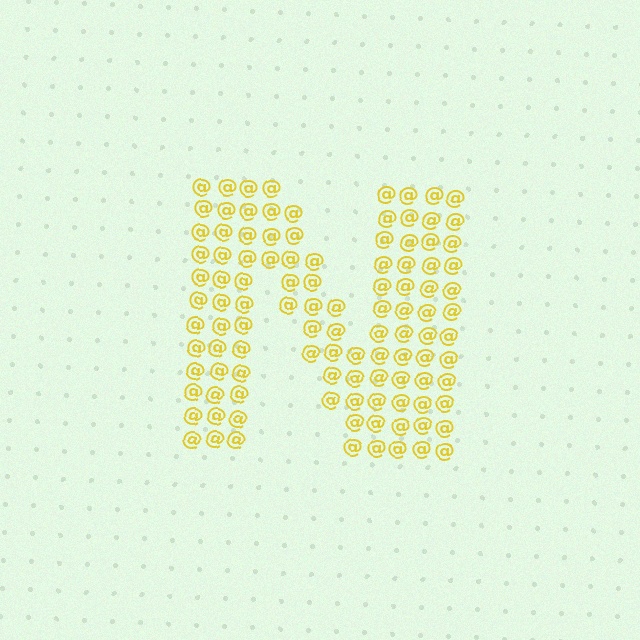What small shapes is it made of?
It is made of small at signs.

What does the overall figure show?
The overall figure shows the letter N.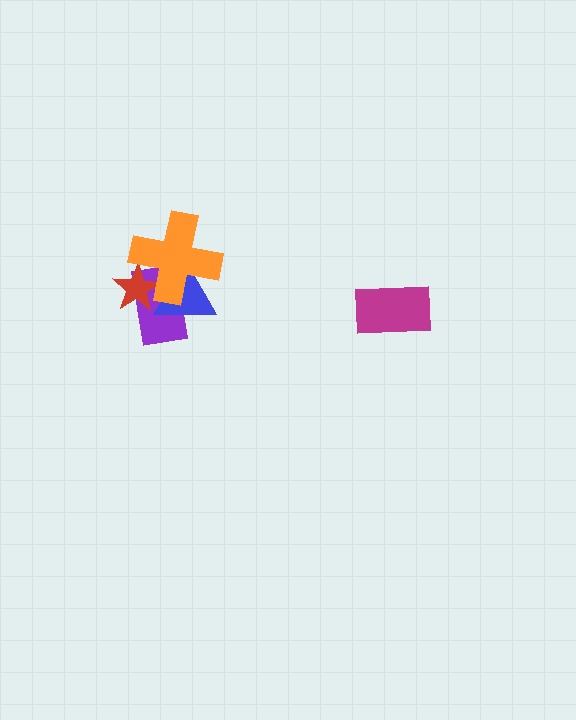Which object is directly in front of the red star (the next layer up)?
The blue triangle is directly in front of the red star.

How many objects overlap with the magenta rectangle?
0 objects overlap with the magenta rectangle.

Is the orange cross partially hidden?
No, no other shape covers it.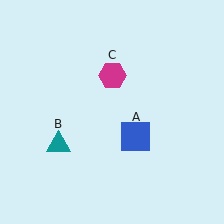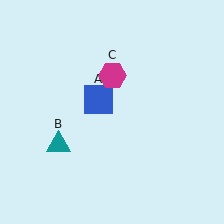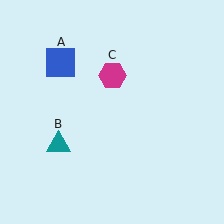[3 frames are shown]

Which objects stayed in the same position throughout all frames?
Teal triangle (object B) and magenta hexagon (object C) remained stationary.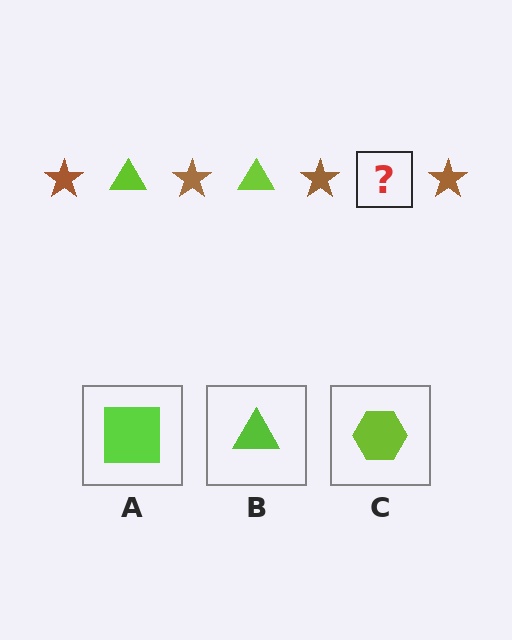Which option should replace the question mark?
Option B.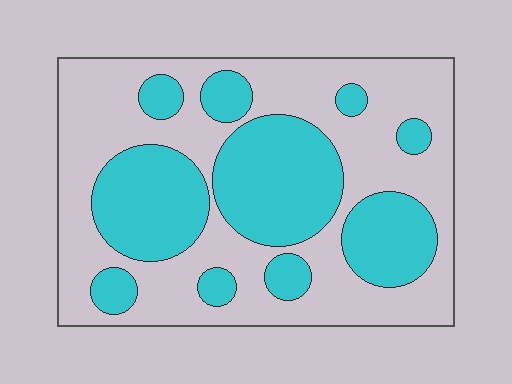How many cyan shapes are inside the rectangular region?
10.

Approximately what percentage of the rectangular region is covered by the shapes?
Approximately 40%.